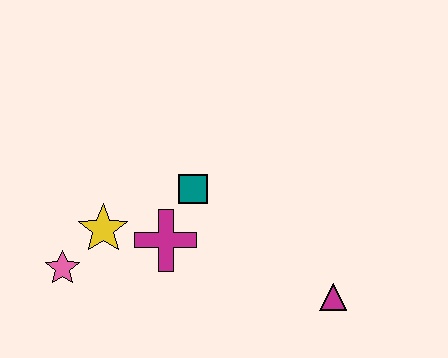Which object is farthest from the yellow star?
The magenta triangle is farthest from the yellow star.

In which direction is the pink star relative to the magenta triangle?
The pink star is to the left of the magenta triangle.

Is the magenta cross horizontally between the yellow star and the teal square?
Yes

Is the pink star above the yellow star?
No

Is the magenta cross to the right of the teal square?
No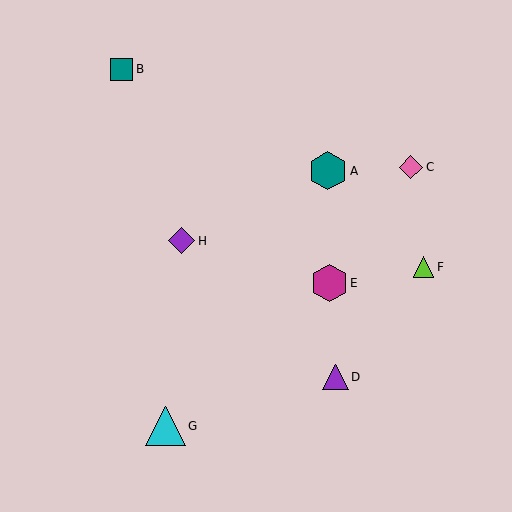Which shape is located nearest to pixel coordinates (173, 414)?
The cyan triangle (labeled G) at (166, 426) is nearest to that location.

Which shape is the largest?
The cyan triangle (labeled G) is the largest.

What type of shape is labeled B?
Shape B is a teal square.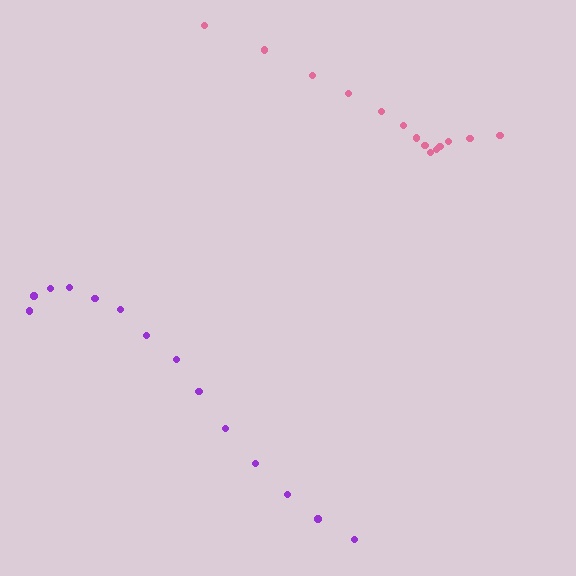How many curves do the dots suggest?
There are 2 distinct paths.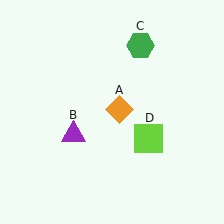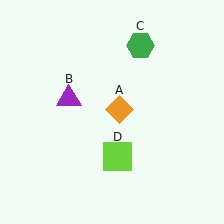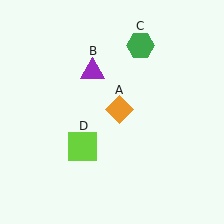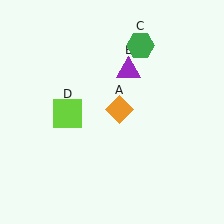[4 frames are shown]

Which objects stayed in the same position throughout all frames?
Orange diamond (object A) and green hexagon (object C) remained stationary.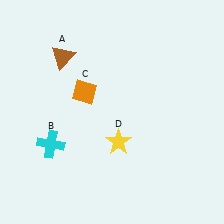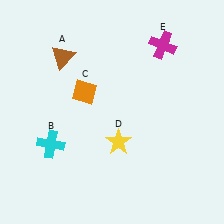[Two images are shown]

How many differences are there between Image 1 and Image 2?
There is 1 difference between the two images.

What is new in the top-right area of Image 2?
A magenta cross (E) was added in the top-right area of Image 2.